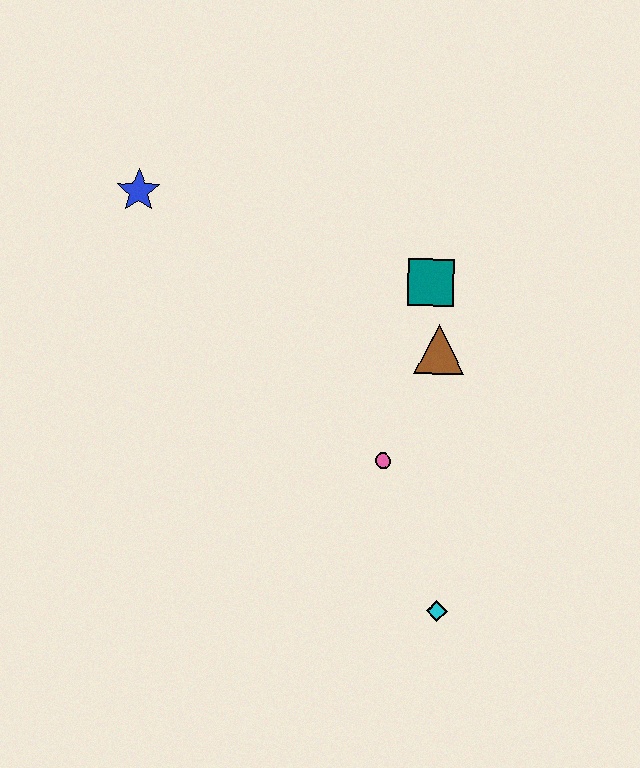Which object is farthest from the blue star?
The cyan diamond is farthest from the blue star.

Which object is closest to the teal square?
The brown triangle is closest to the teal square.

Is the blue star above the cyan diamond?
Yes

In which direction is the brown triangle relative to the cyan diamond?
The brown triangle is above the cyan diamond.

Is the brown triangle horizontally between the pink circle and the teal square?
No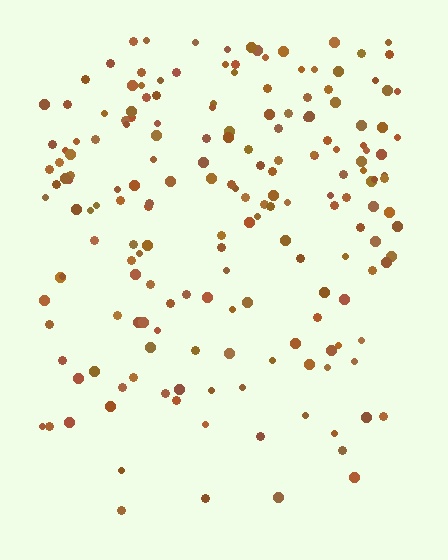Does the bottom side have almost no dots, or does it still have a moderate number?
Still a moderate number, just noticeably fewer than the top.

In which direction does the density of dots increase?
From bottom to top, with the top side densest.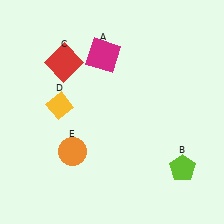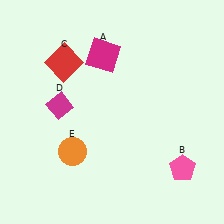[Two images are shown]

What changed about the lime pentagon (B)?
In Image 1, B is lime. In Image 2, it changed to pink.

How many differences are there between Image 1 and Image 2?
There are 2 differences between the two images.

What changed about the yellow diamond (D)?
In Image 1, D is yellow. In Image 2, it changed to magenta.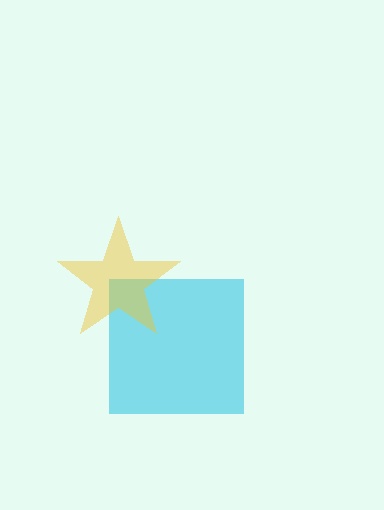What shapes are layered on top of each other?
The layered shapes are: a cyan square, a yellow star.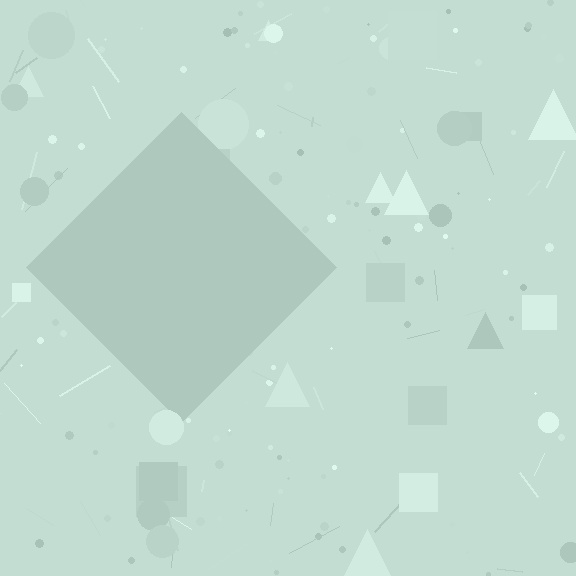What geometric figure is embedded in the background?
A diamond is embedded in the background.